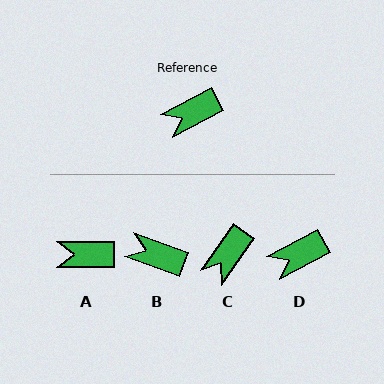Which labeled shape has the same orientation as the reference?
D.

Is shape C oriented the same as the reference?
No, it is off by about 26 degrees.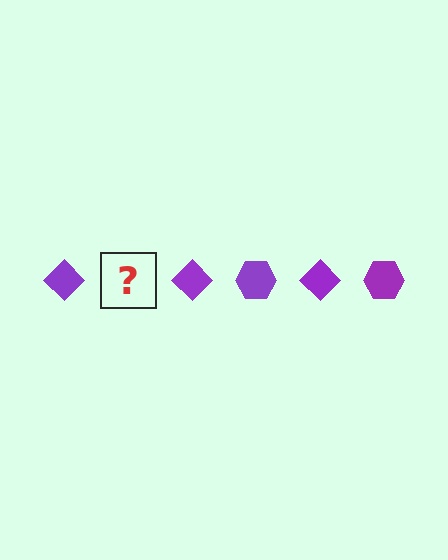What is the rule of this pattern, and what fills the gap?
The rule is that the pattern cycles through diamond, hexagon shapes in purple. The gap should be filled with a purple hexagon.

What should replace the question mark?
The question mark should be replaced with a purple hexagon.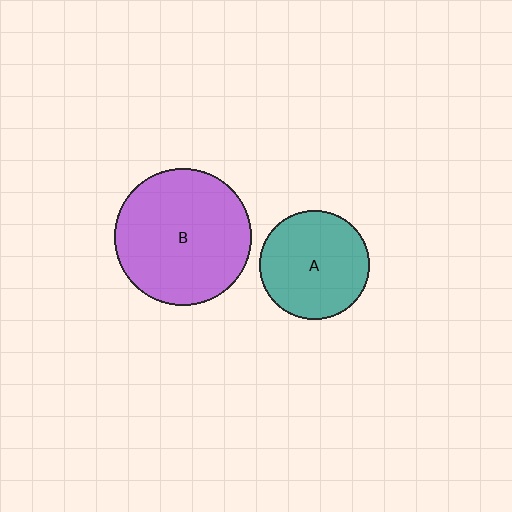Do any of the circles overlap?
No, none of the circles overlap.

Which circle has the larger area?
Circle B (purple).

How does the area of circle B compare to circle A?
Approximately 1.6 times.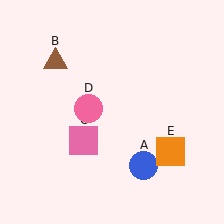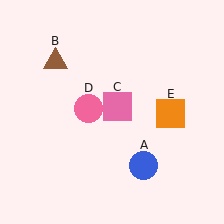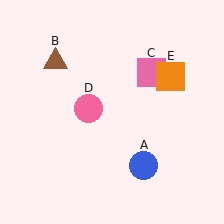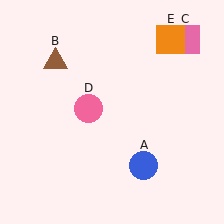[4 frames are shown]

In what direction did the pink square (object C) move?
The pink square (object C) moved up and to the right.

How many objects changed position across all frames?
2 objects changed position: pink square (object C), orange square (object E).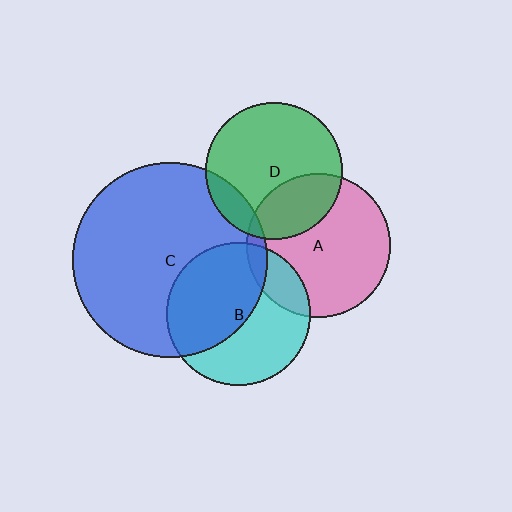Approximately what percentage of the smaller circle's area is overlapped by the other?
Approximately 50%.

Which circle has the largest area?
Circle C (blue).